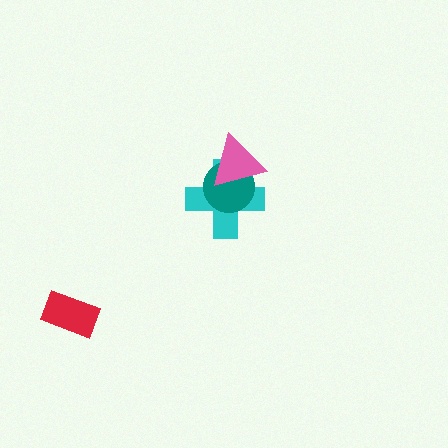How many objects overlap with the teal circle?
2 objects overlap with the teal circle.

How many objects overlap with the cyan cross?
2 objects overlap with the cyan cross.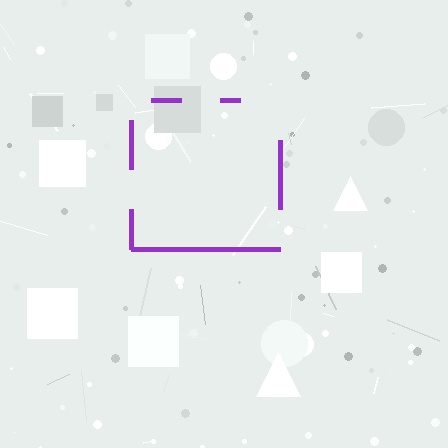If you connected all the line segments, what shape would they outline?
They would outline a square.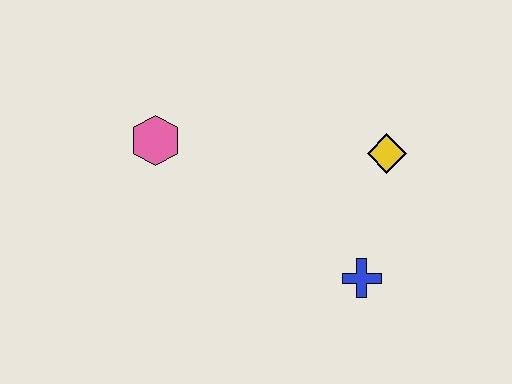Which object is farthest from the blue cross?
The pink hexagon is farthest from the blue cross.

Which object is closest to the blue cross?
The yellow diamond is closest to the blue cross.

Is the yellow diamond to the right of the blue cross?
Yes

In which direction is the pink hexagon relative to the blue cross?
The pink hexagon is to the left of the blue cross.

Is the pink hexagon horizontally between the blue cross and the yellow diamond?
No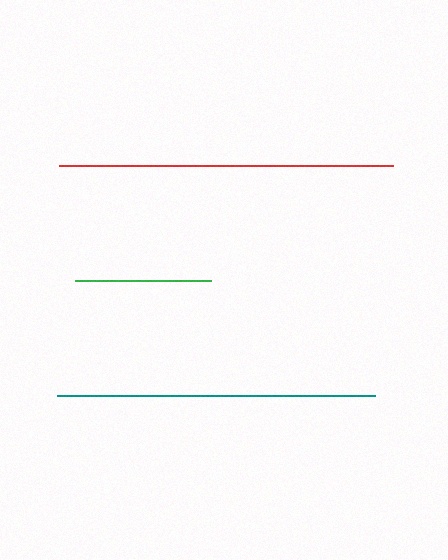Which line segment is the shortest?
The green line is the shortest at approximately 136 pixels.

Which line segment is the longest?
The red line is the longest at approximately 334 pixels.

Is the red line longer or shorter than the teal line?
The red line is longer than the teal line.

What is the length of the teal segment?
The teal segment is approximately 318 pixels long.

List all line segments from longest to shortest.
From longest to shortest: red, teal, green.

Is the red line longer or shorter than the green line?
The red line is longer than the green line.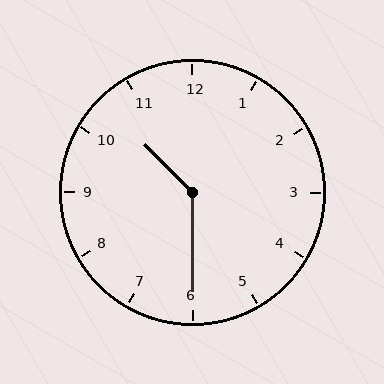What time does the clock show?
10:30.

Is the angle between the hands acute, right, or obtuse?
It is obtuse.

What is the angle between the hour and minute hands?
Approximately 135 degrees.